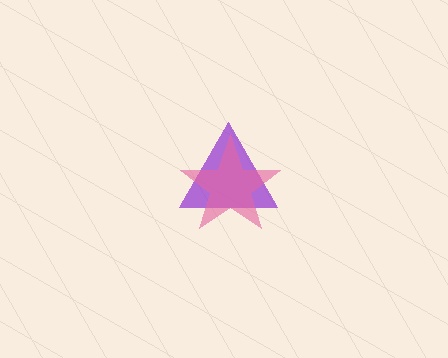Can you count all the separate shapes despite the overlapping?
Yes, there are 2 separate shapes.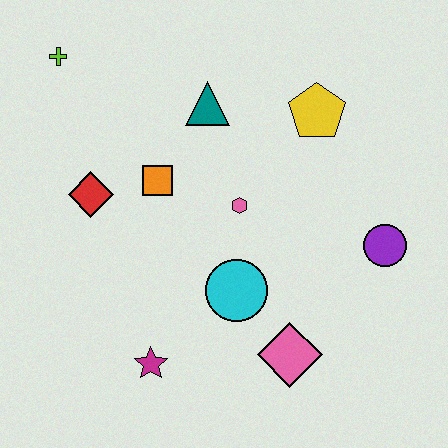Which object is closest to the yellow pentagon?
The teal triangle is closest to the yellow pentagon.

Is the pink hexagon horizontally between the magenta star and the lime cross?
No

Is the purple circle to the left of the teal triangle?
No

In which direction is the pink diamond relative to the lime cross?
The pink diamond is below the lime cross.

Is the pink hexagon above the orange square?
No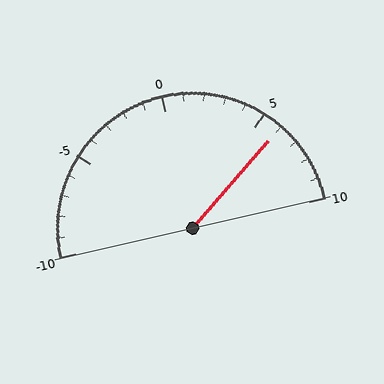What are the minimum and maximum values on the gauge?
The gauge ranges from -10 to 10.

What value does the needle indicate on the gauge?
The needle indicates approximately 6.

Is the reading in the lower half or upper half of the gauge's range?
The reading is in the upper half of the range (-10 to 10).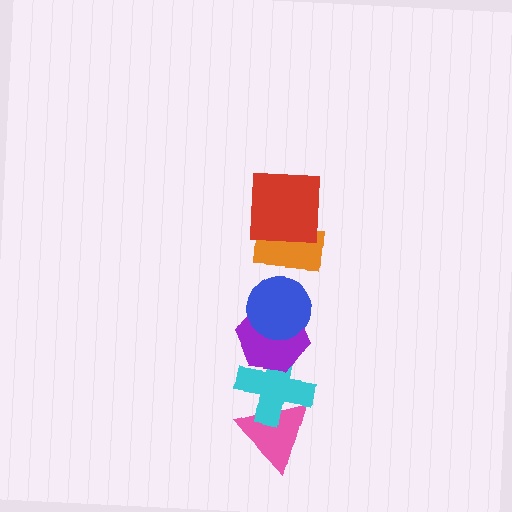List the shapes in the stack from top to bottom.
From top to bottom: the red square, the orange rectangle, the blue circle, the purple hexagon, the cyan cross, the pink triangle.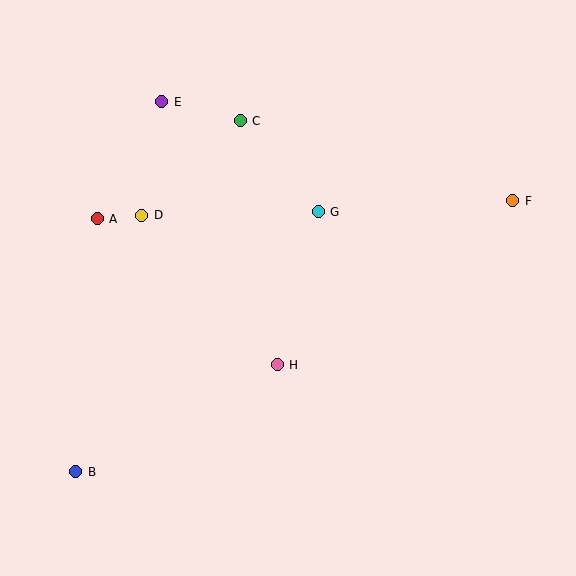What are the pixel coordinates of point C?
Point C is at (240, 121).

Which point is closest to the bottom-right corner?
Point H is closest to the bottom-right corner.